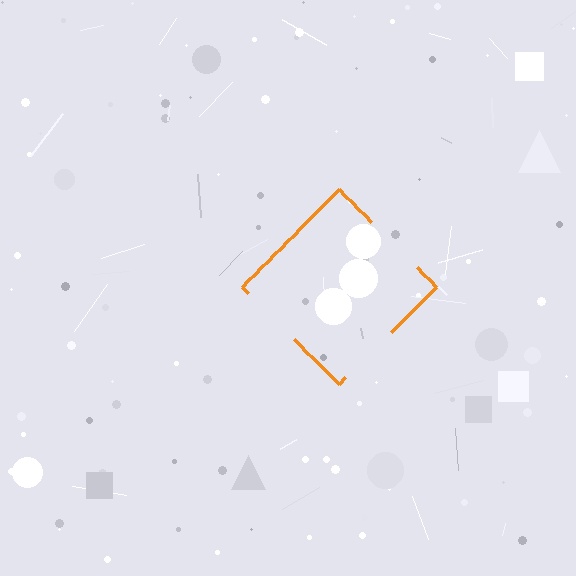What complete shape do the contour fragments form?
The contour fragments form a diamond.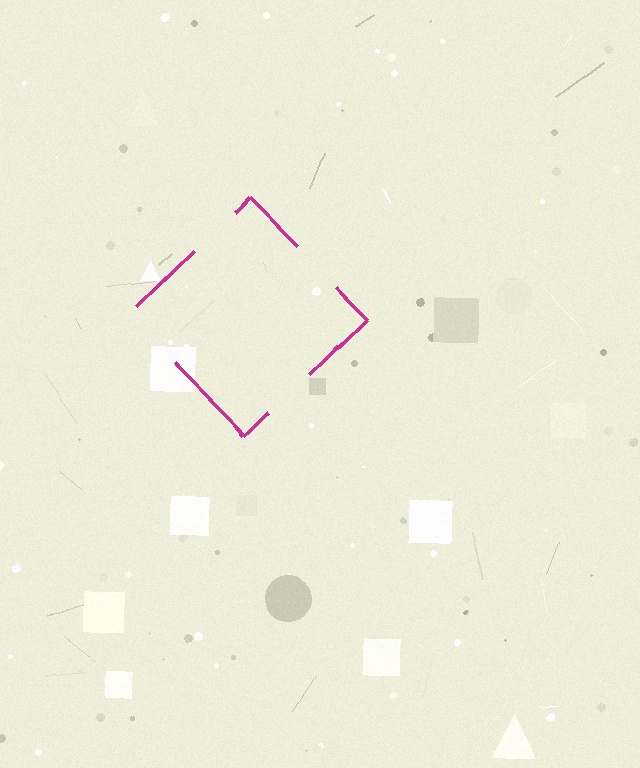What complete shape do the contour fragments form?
The contour fragments form a diamond.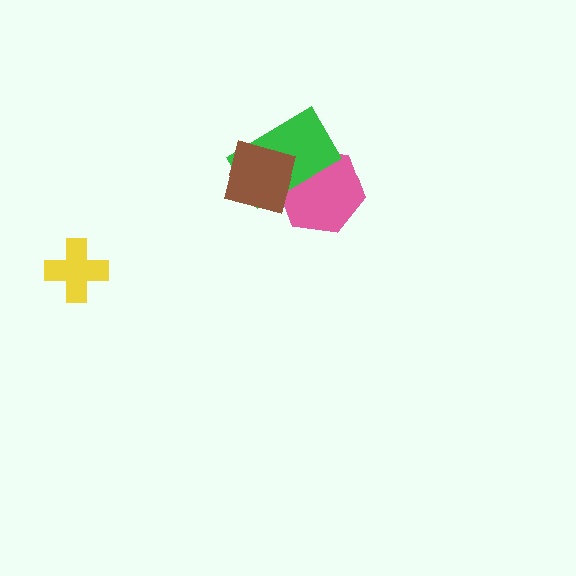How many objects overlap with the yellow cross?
0 objects overlap with the yellow cross.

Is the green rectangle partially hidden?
Yes, it is partially covered by another shape.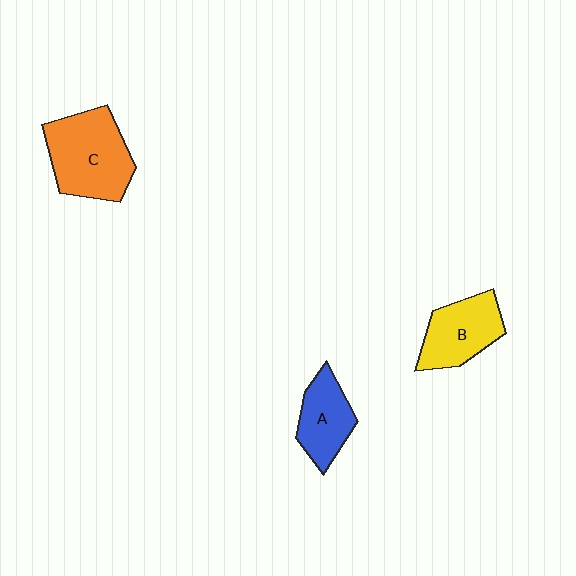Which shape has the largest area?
Shape C (orange).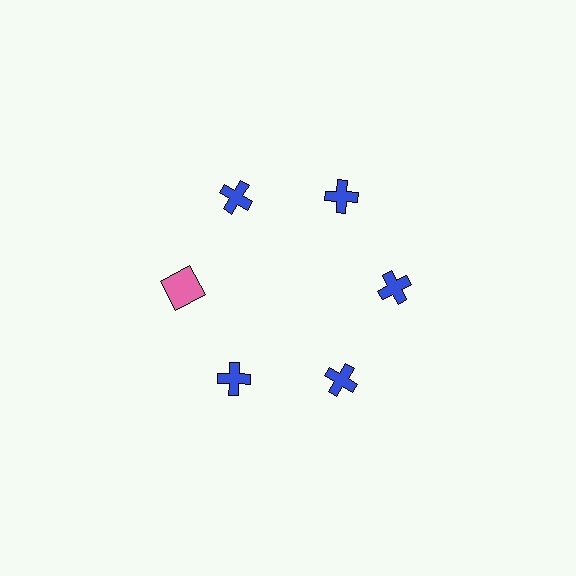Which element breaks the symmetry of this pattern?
The pink square at roughly the 9 o'clock position breaks the symmetry. All other shapes are blue crosses.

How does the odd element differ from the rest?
It differs in both color (pink instead of blue) and shape (square instead of cross).